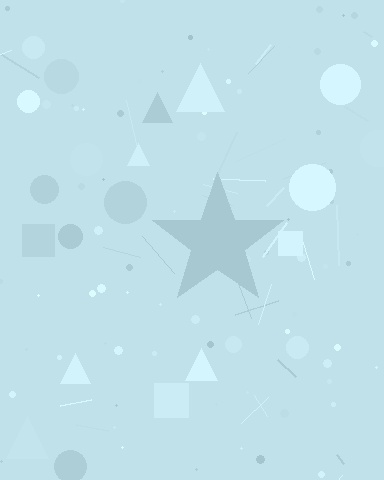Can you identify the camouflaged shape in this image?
The camouflaged shape is a star.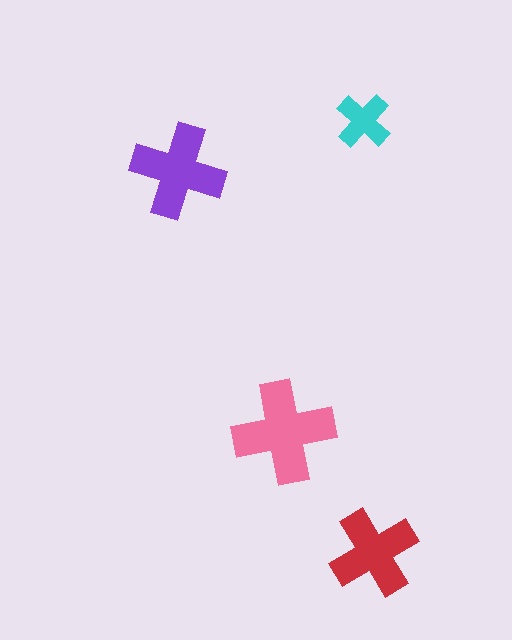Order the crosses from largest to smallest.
the pink one, the purple one, the red one, the cyan one.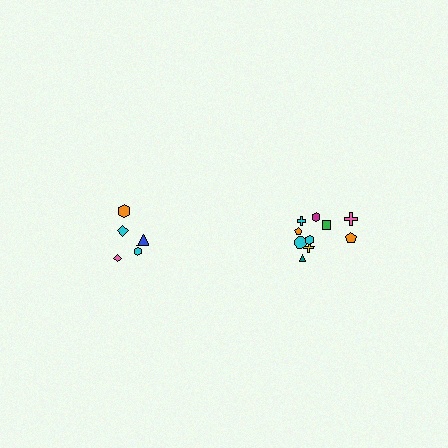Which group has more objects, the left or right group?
The right group.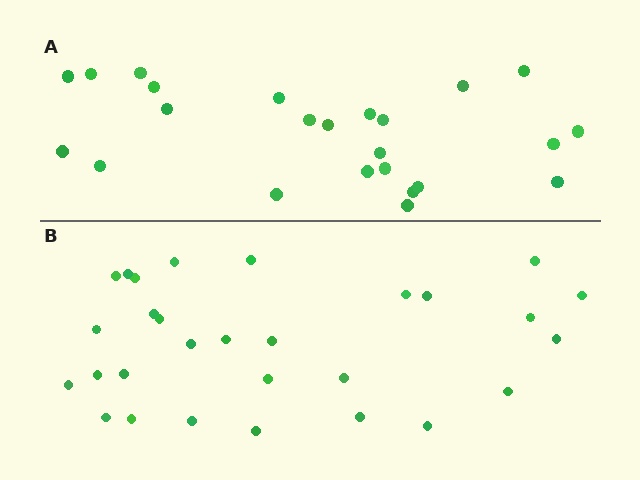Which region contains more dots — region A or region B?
Region B (the bottom region) has more dots.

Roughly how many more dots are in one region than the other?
Region B has about 5 more dots than region A.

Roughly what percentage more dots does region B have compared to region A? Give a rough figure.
About 20% more.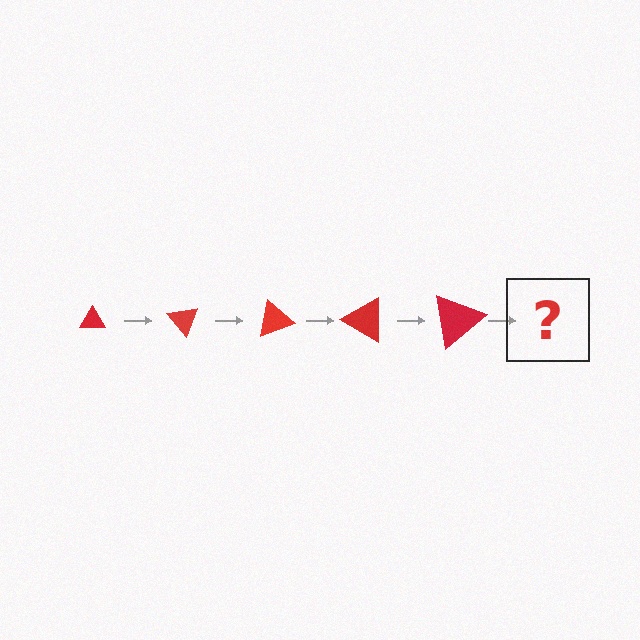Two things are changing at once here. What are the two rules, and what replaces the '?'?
The two rules are that the triangle grows larger each step and it rotates 50 degrees each step. The '?' should be a triangle, larger than the previous one and rotated 250 degrees from the start.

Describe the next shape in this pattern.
It should be a triangle, larger than the previous one and rotated 250 degrees from the start.